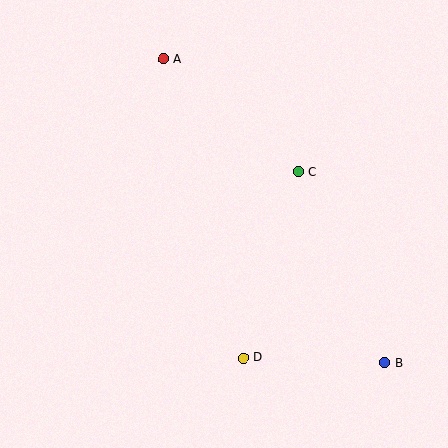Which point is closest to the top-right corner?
Point C is closest to the top-right corner.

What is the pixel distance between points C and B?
The distance between C and B is 210 pixels.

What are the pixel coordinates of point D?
Point D is at (244, 358).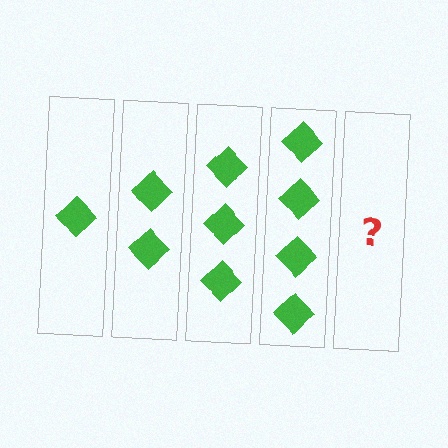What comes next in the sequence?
The next element should be 5 diamonds.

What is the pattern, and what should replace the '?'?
The pattern is that each step adds one more diamond. The '?' should be 5 diamonds.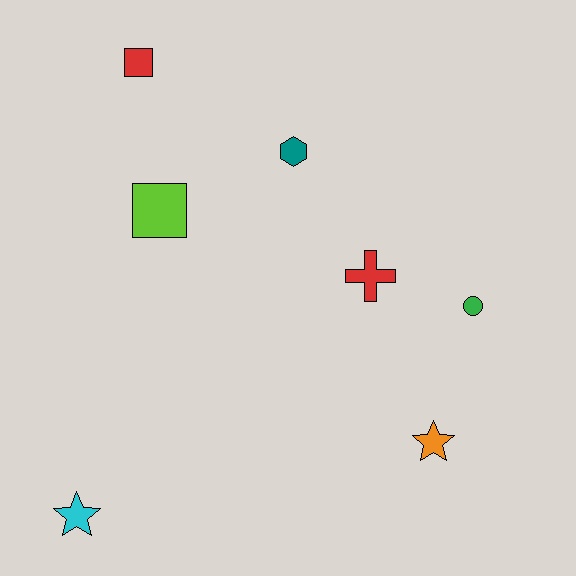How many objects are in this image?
There are 7 objects.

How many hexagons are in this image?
There is 1 hexagon.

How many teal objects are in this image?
There is 1 teal object.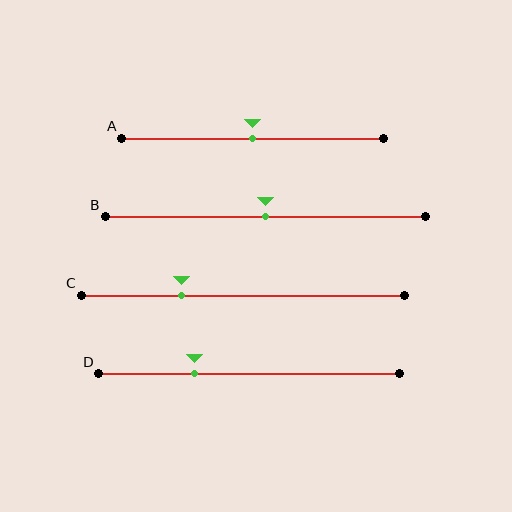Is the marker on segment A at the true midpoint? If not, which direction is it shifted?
Yes, the marker on segment A is at the true midpoint.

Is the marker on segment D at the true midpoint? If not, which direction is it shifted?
No, the marker on segment D is shifted to the left by about 18% of the segment length.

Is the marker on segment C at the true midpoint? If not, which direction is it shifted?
No, the marker on segment C is shifted to the left by about 19% of the segment length.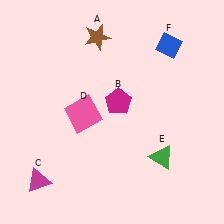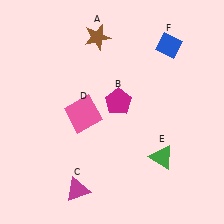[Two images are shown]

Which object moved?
The magenta triangle (C) moved right.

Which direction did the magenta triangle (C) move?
The magenta triangle (C) moved right.